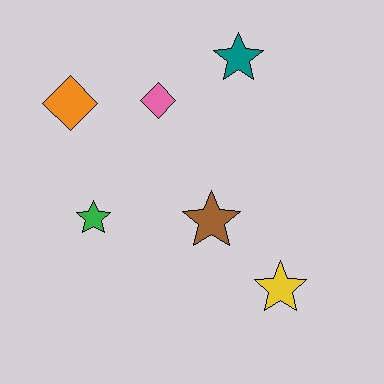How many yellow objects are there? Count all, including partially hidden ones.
There is 1 yellow object.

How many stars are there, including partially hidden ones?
There are 4 stars.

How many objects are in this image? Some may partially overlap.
There are 6 objects.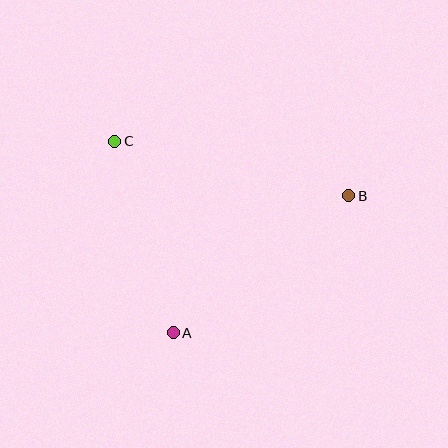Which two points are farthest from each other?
Points B and C are farthest from each other.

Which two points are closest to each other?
Points A and C are closest to each other.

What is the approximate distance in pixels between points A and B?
The distance between A and B is approximately 223 pixels.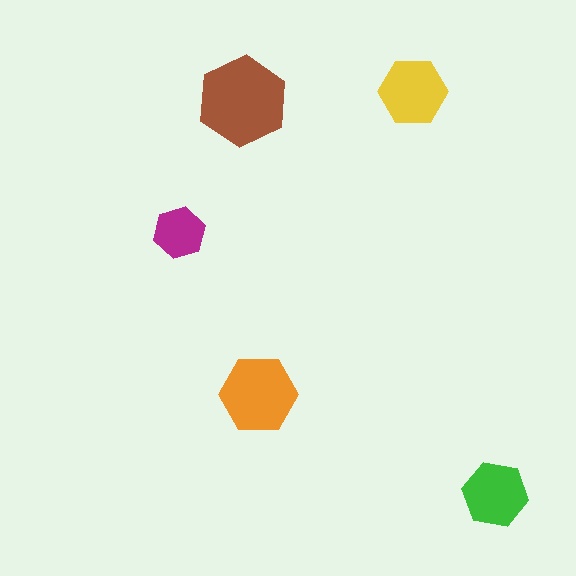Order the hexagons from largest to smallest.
the brown one, the orange one, the yellow one, the green one, the magenta one.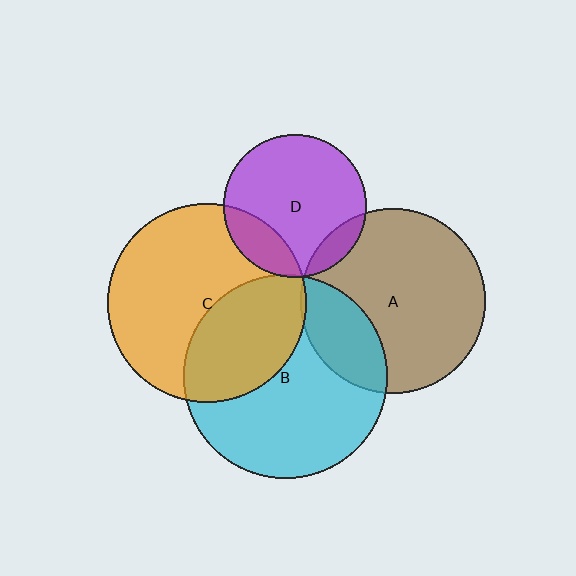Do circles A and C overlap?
Yes.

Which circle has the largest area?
Circle B (cyan).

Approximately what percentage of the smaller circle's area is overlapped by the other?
Approximately 5%.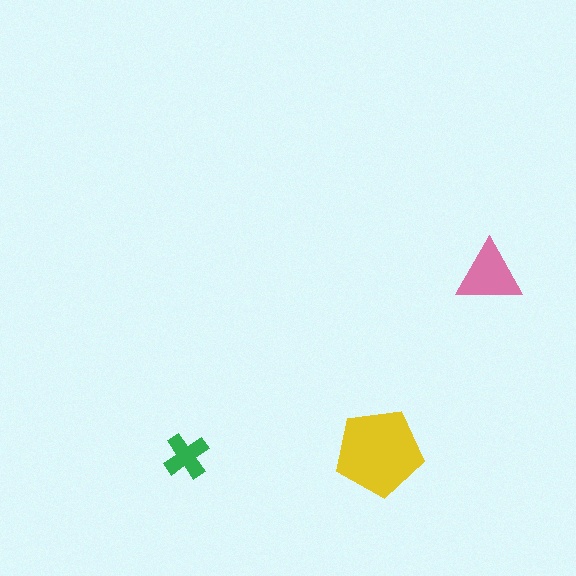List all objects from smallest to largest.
The green cross, the pink triangle, the yellow pentagon.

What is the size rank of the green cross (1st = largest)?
3rd.